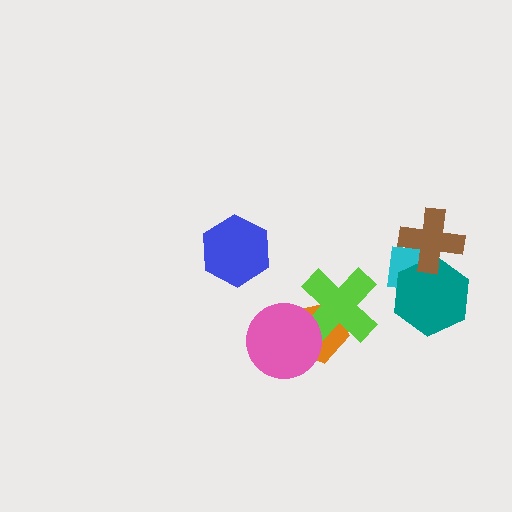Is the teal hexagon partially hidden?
Yes, it is partially covered by another shape.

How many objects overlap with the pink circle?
2 objects overlap with the pink circle.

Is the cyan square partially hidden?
Yes, it is partially covered by another shape.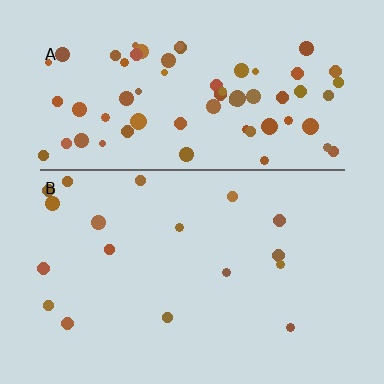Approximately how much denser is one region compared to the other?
Approximately 3.9× — region A over region B.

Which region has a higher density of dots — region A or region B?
A (the top).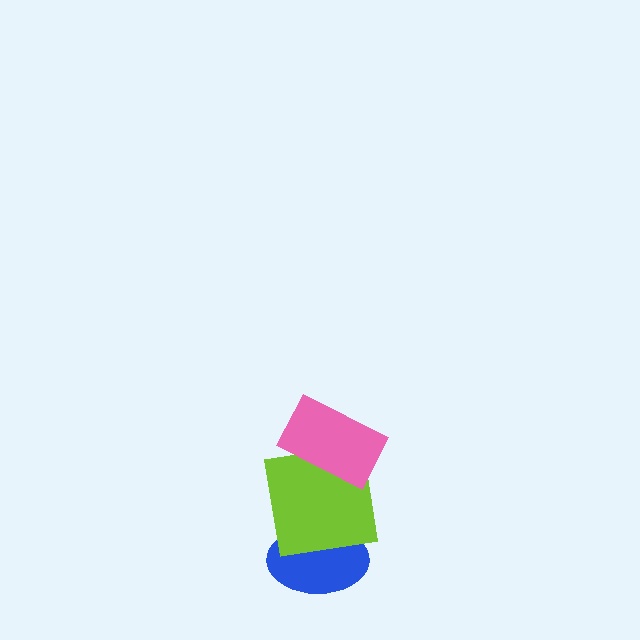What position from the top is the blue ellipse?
The blue ellipse is 3rd from the top.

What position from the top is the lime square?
The lime square is 2nd from the top.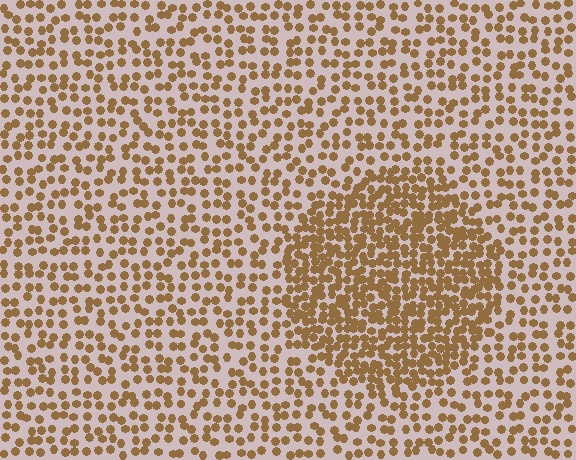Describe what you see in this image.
The image contains small brown elements arranged at two different densities. A circle-shaped region is visible where the elements are more densely packed than the surrounding area.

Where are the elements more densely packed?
The elements are more densely packed inside the circle boundary.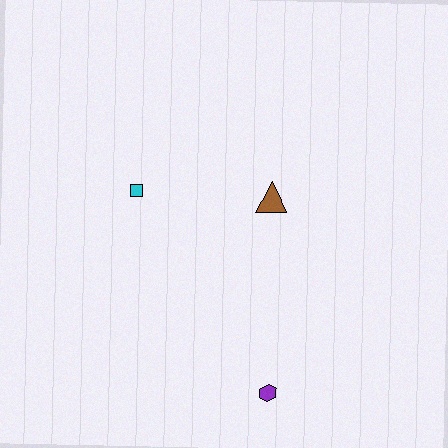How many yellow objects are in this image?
There are no yellow objects.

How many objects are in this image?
There are 3 objects.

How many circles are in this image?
There are no circles.